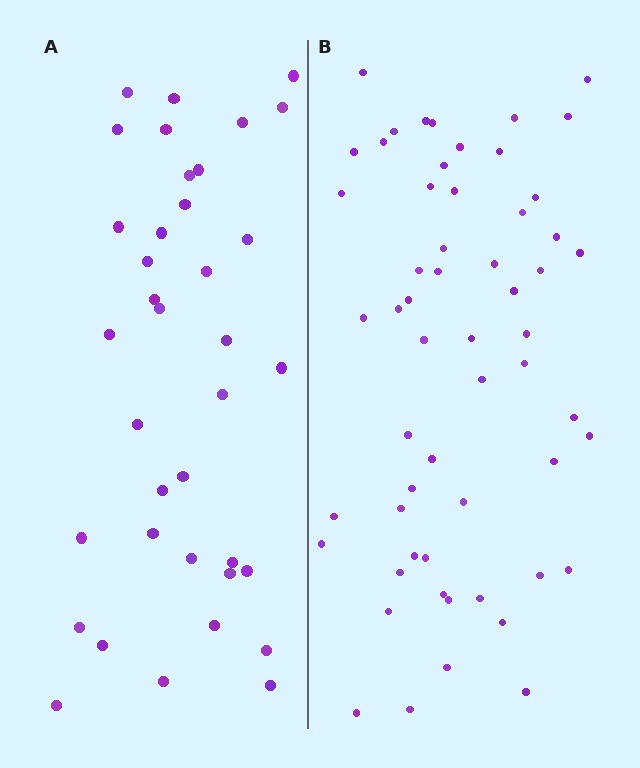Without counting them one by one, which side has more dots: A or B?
Region B (the right region) has more dots.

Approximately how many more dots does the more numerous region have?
Region B has approximately 20 more dots than region A.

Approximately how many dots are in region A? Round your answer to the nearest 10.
About 40 dots. (The exact count is 37, which rounds to 40.)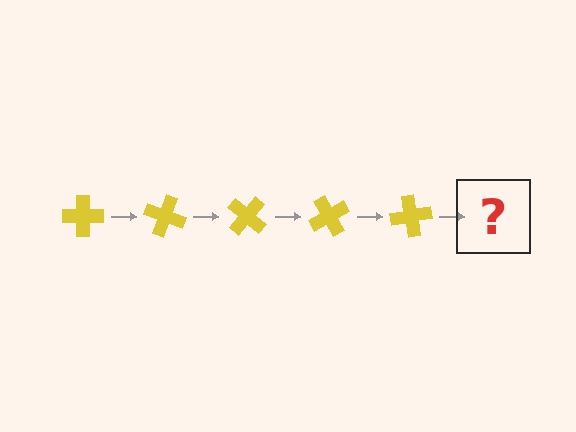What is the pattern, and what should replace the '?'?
The pattern is that the cross rotates 20 degrees each step. The '?' should be a yellow cross rotated 100 degrees.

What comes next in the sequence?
The next element should be a yellow cross rotated 100 degrees.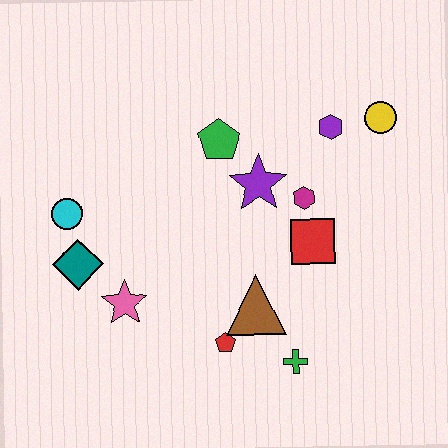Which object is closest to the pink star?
The teal diamond is closest to the pink star.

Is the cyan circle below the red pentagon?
No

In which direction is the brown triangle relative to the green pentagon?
The brown triangle is below the green pentagon.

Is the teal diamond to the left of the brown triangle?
Yes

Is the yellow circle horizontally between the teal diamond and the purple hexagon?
No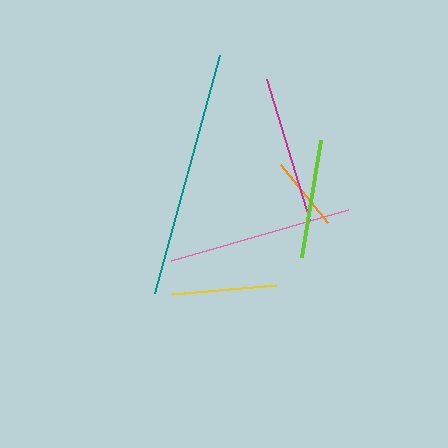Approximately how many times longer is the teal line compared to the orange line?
The teal line is approximately 3.3 times the length of the orange line.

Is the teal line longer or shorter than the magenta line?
The teal line is longer than the magenta line.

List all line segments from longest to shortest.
From longest to shortest: teal, pink, magenta, lime, yellow, orange.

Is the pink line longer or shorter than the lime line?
The pink line is longer than the lime line.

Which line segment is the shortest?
The orange line is the shortest at approximately 75 pixels.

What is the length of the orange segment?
The orange segment is approximately 75 pixels long.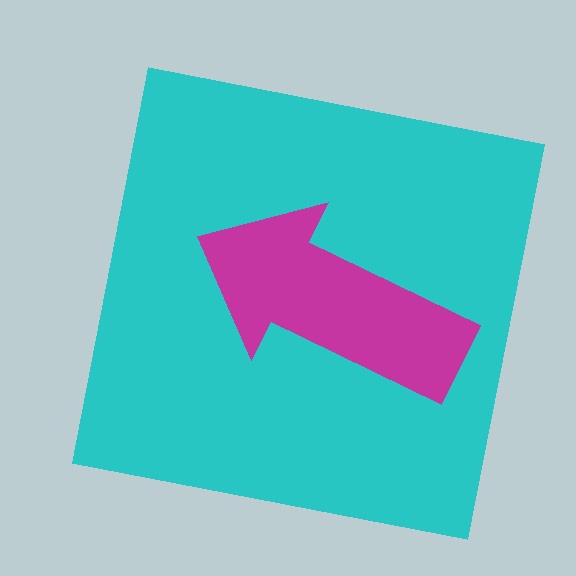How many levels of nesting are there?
2.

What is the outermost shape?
The cyan square.